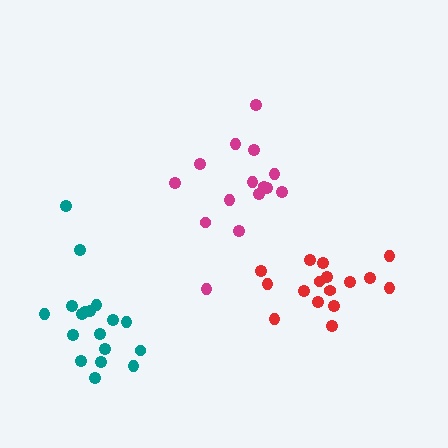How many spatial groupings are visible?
There are 3 spatial groupings.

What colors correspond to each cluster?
The clusters are colored: magenta, teal, red.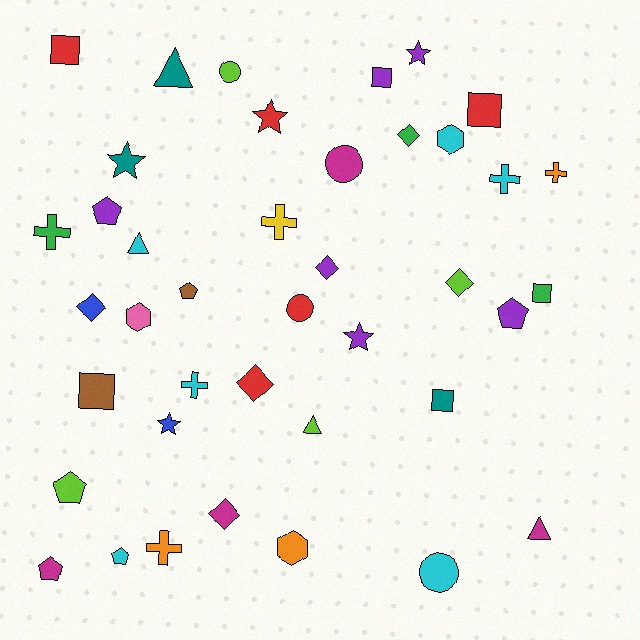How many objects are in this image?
There are 40 objects.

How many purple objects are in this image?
There are 6 purple objects.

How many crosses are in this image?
There are 6 crosses.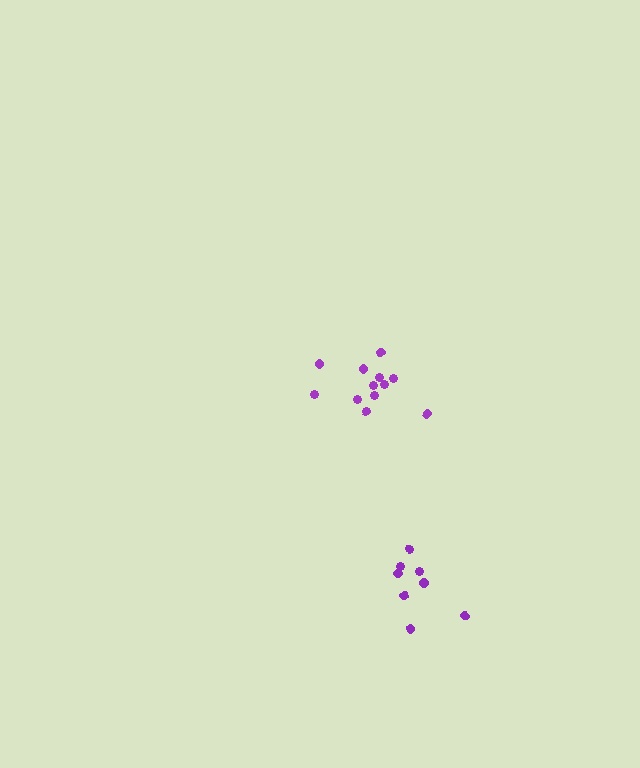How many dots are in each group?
Group 1: 12 dots, Group 2: 8 dots (20 total).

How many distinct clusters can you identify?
There are 2 distinct clusters.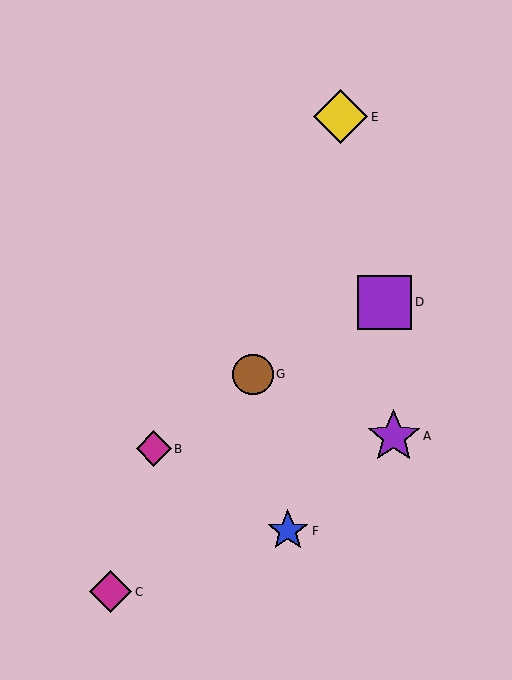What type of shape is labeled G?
Shape G is a brown circle.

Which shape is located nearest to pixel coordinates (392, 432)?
The purple star (labeled A) at (394, 436) is nearest to that location.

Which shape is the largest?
The yellow diamond (labeled E) is the largest.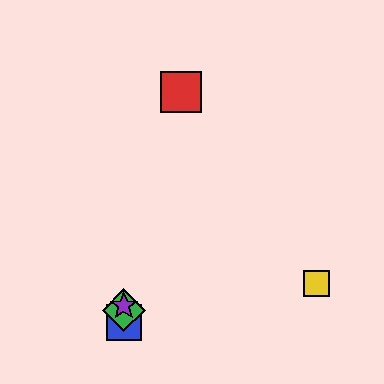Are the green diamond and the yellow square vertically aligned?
No, the green diamond is at x≈124 and the yellow square is at x≈317.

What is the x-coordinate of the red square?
The red square is at x≈181.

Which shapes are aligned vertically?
The blue square, the green diamond, the purple star are aligned vertically.